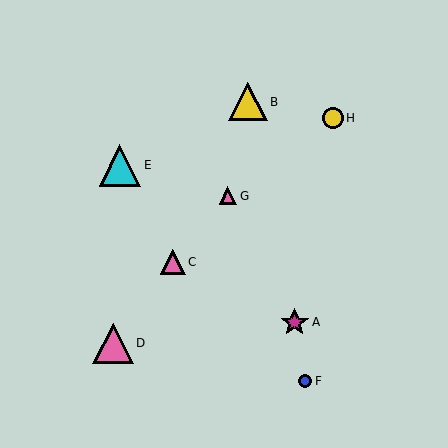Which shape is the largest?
The cyan triangle (labeled E) is the largest.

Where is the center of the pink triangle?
The center of the pink triangle is at (113, 343).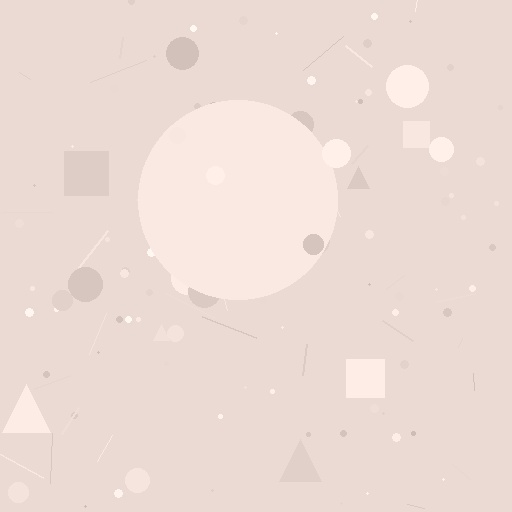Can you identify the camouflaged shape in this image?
The camouflaged shape is a circle.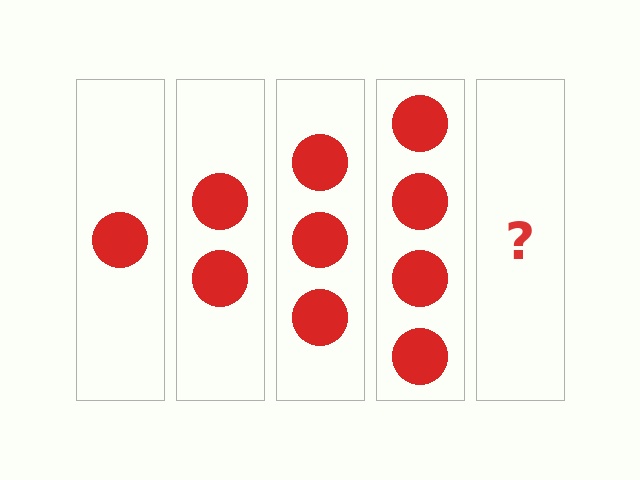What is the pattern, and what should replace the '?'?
The pattern is that each step adds one more circle. The '?' should be 5 circles.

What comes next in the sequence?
The next element should be 5 circles.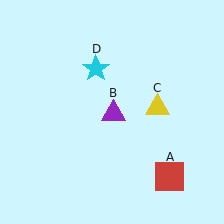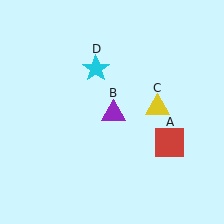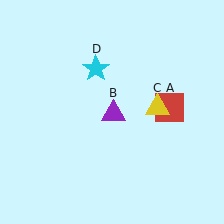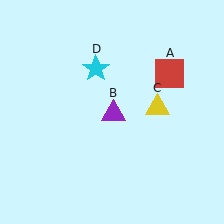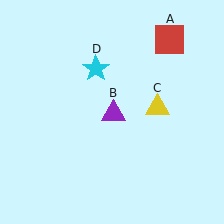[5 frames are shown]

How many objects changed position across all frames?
1 object changed position: red square (object A).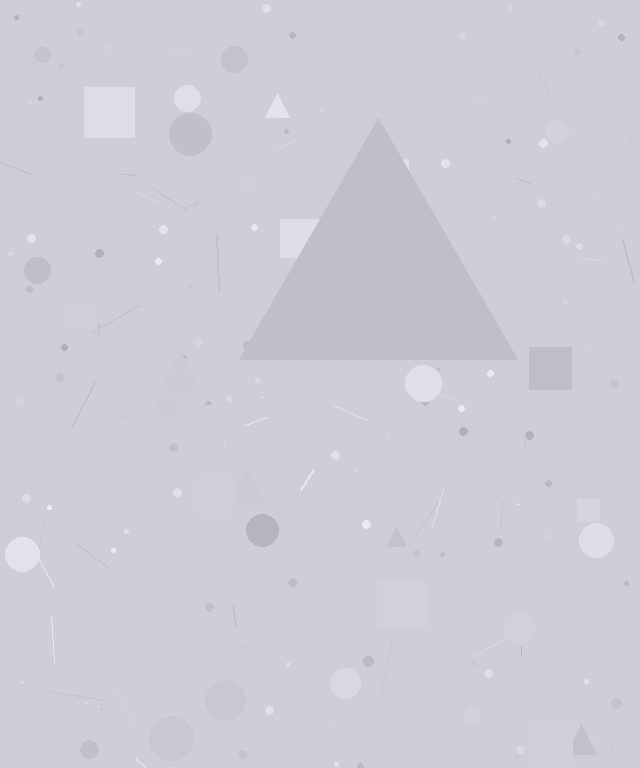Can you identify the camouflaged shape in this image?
The camouflaged shape is a triangle.